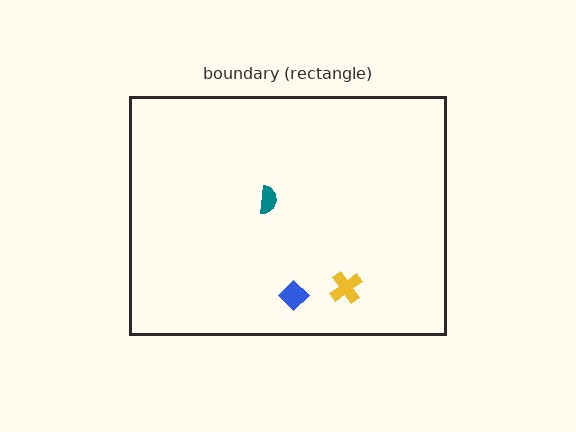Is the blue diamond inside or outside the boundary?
Inside.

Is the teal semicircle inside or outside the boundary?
Inside.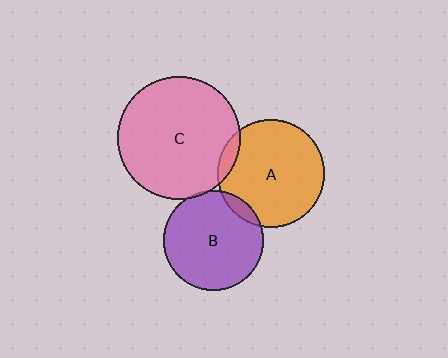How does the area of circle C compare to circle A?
Approximately 1.3 times.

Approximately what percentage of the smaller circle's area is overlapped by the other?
Approximately 5%.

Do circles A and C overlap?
Yes.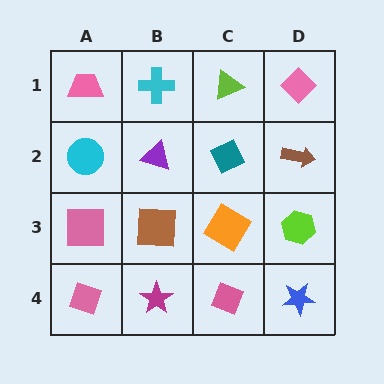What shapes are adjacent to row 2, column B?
A cyan cross (row 1, column B), a brown square (row 3, column B), a cyan circle (row 2, column A), a teal diamond (row 2, column C).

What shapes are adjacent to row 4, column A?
A pink square (row 3, column A), a magenta star (row 4, column B).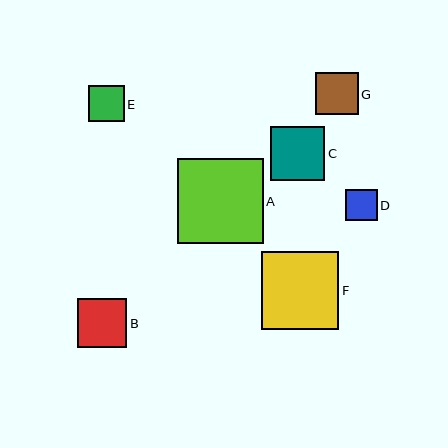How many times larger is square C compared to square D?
Square C is approximately 1.7 times the size of square D.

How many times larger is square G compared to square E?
Square G is approximately 1.2 times the size of square E.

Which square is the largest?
Square A is the largest with a size of approximately 85 pixels.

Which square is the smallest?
Square D is the smallest with a size of approximately 31 pixels.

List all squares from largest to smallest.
From largest to smallest: A, F, C, B, G, E, D.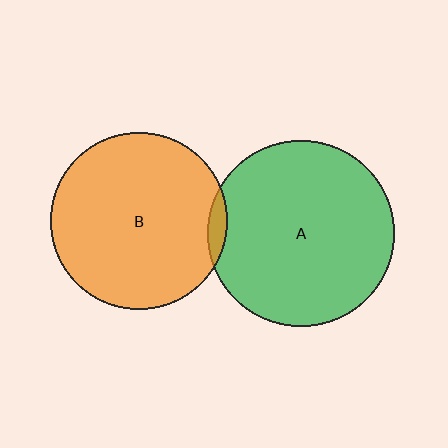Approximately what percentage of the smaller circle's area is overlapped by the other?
Approximately 5%.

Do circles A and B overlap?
Yes.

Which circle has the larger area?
Circle A (green).